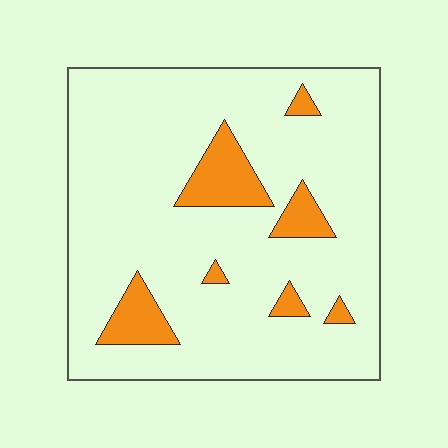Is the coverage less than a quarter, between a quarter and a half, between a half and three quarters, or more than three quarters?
Less than a quarter.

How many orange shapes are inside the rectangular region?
7.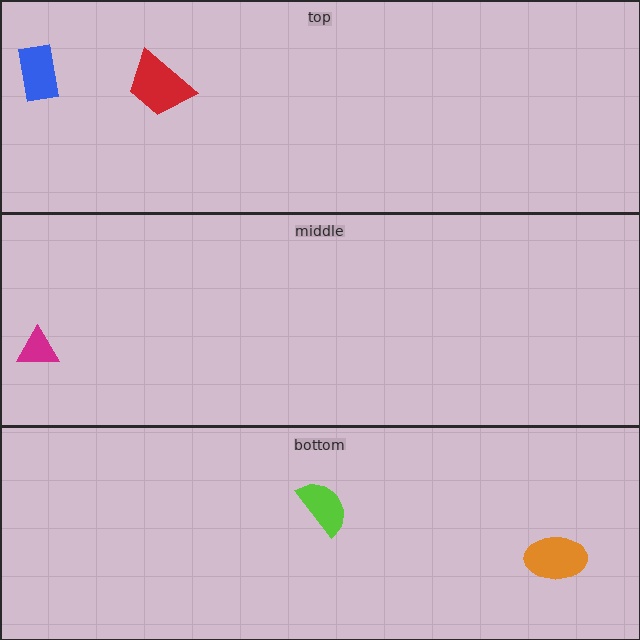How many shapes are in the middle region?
1.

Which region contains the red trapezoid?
The top region.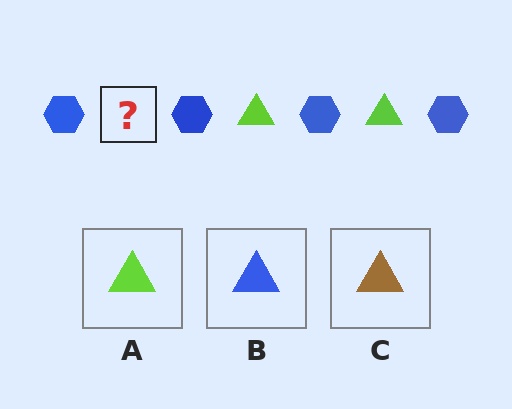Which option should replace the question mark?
Option A.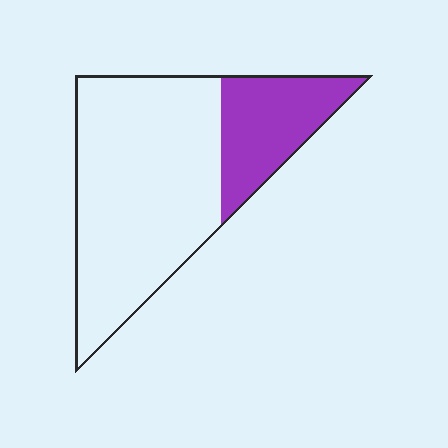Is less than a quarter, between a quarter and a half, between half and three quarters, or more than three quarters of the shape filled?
Between a quarter and a half.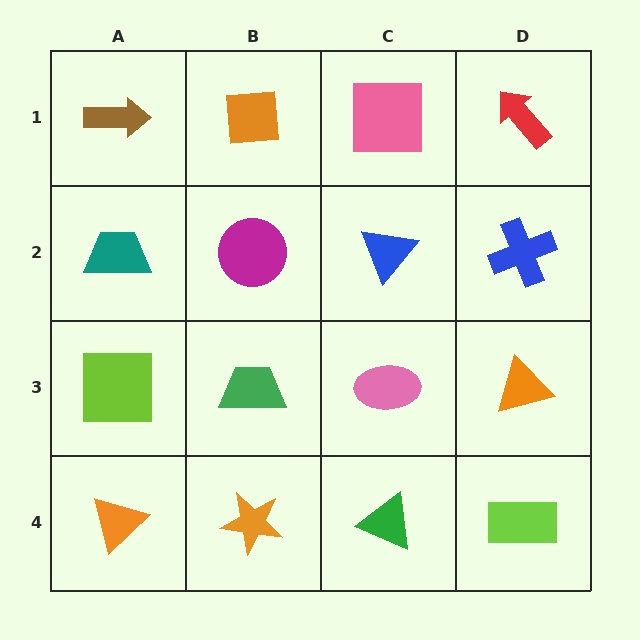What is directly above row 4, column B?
A green trapezoid.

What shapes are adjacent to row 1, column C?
A blue triangle (row 2, column C), an orange square (row 1, column B), a red arrow (row 1, column D).